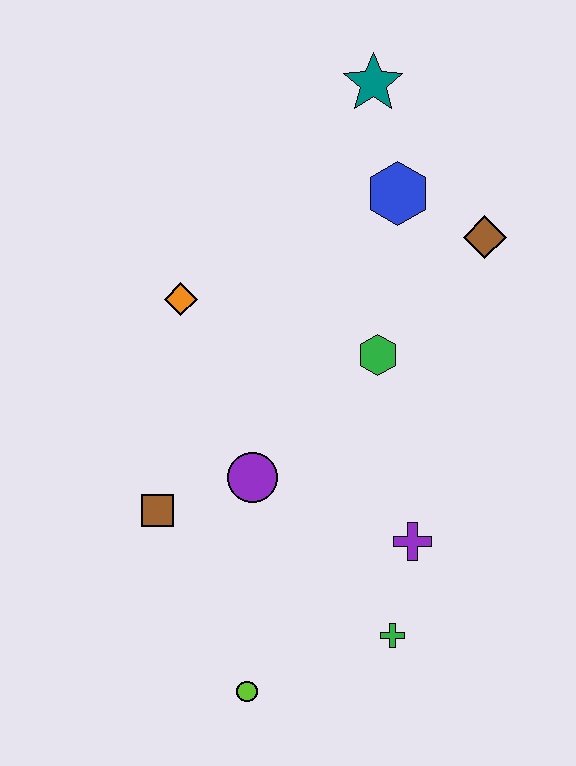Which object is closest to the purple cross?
The green cross is closest to the purple cross.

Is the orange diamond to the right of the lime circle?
No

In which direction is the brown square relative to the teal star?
The brown square is below the teal star.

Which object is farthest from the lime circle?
The teal star is farthest from the lime circle.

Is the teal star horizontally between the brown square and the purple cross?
Yes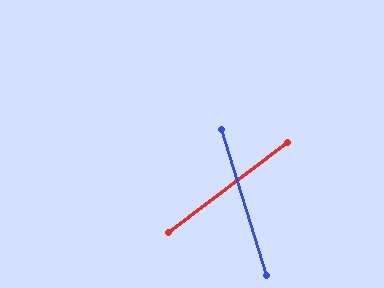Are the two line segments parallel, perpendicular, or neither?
Neither parallel nor perpendicular — they differ by about 70°.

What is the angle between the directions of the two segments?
Approximately 70 degrees.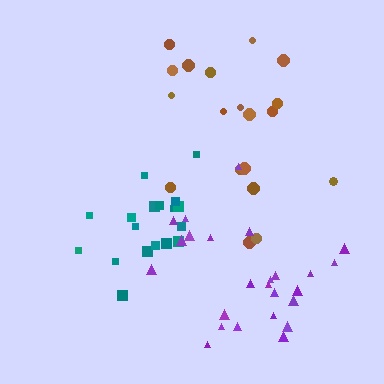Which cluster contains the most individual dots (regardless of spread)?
Purple (25).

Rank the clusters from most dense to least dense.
teal, purple, brown.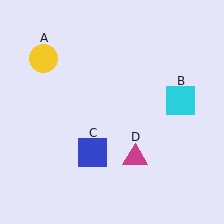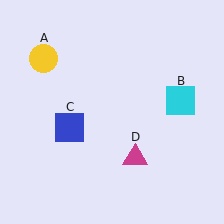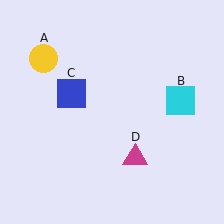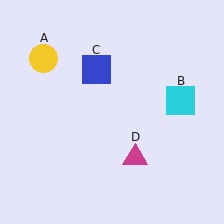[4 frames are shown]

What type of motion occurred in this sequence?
The blue square (object C) rotated clockwise around the center of the scene.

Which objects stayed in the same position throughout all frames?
Yellow circle (object A) and cyan square (object B) and magenta triangle (object D) remained stationary.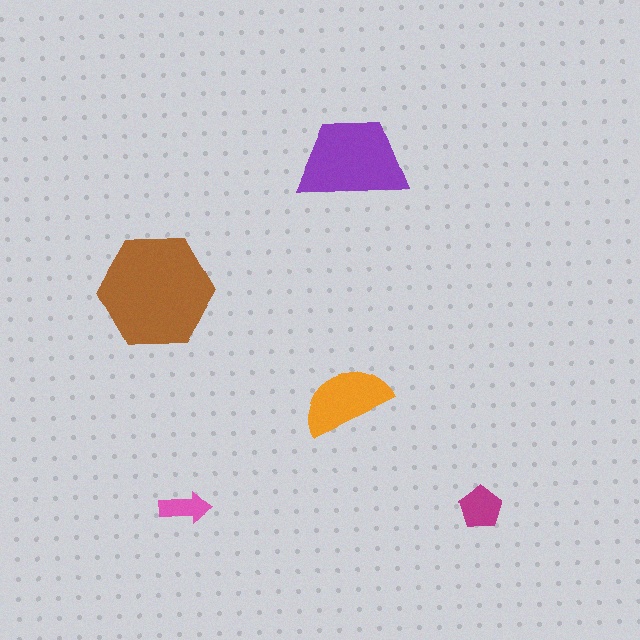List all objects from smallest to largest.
The pink arrow, the magenta pentagon, the orange semicircle, the purple trapezoid, the brown hexagon.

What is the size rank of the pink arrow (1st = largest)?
5th.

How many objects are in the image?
There are 5 objects in the image.